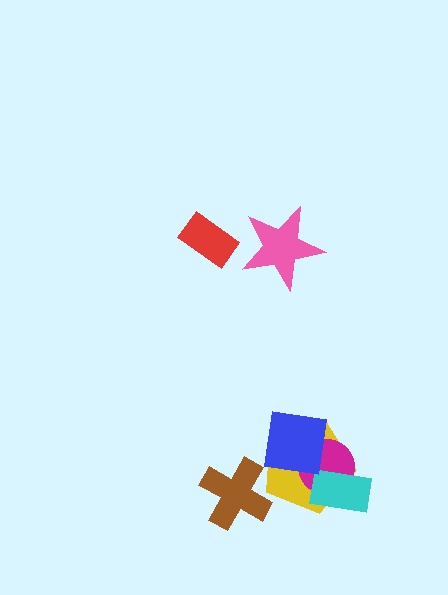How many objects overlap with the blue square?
2 objects overlap with the blue square.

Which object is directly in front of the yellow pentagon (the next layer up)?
The magenta circle is directly in front of the yellow pentagon.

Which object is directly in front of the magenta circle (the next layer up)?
The cyan rectangle is directly in front of the magenta circle.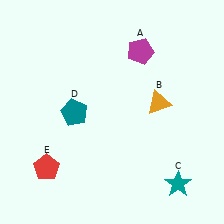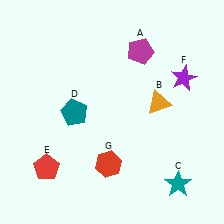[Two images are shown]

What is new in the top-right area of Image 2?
A purple star (F) was added in the top-right area of Image 2.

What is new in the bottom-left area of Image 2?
A red hexagon (G) was added in the bottom-left area of Image 2.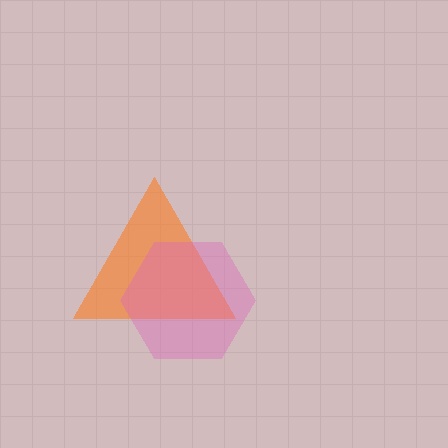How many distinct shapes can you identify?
There are 2 distinct shapes: an orange triangle, a pink hexagon.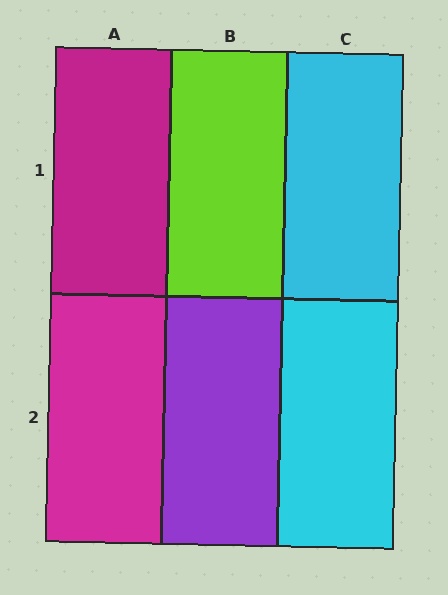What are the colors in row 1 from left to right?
Magenta, lime, cyan.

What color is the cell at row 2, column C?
Cyan.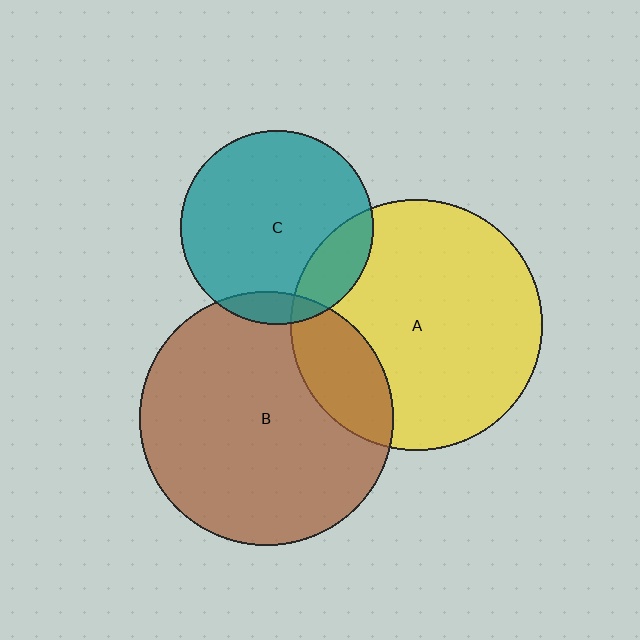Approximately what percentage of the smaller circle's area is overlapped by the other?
Approximately 15%.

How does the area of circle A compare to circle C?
Approximately 1.7 times.